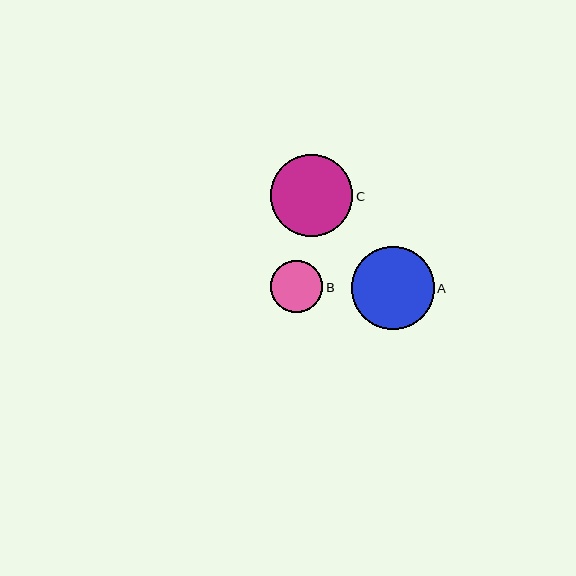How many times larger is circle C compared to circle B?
Circle C is approximately 1.6 times the size of circle B.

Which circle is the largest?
Circle A is the largest with a size of approximately 83 pixels.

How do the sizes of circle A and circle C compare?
Circle A and circle C are approximately the same size.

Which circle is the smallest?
Circle B is the smallest with a size of approximately 52 pixels.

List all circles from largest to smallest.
From largest to smallest: A, C, B.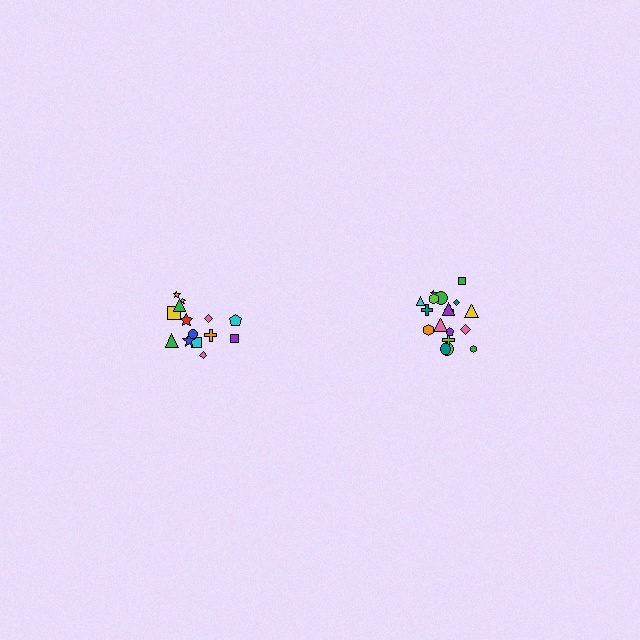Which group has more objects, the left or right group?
The right group.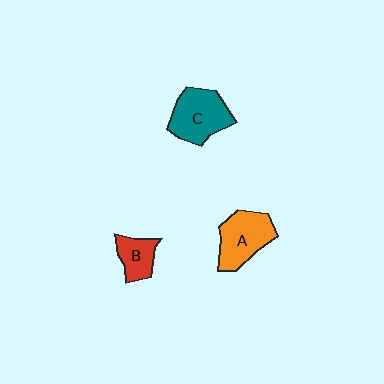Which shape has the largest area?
Shape C (teal).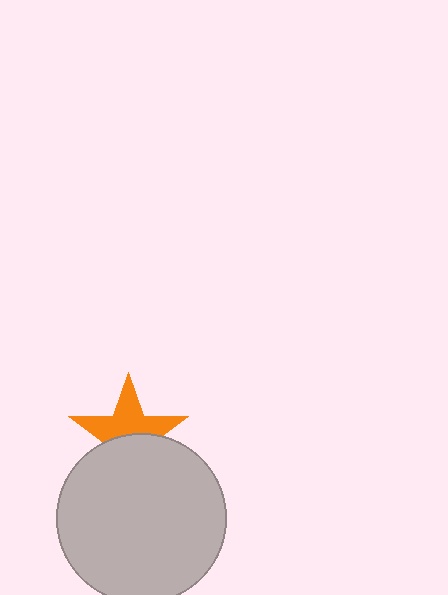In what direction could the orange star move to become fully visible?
The orange star could move up. That would shift it out from behind the light gray circle entirely.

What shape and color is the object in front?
The object in front is a light gray circle.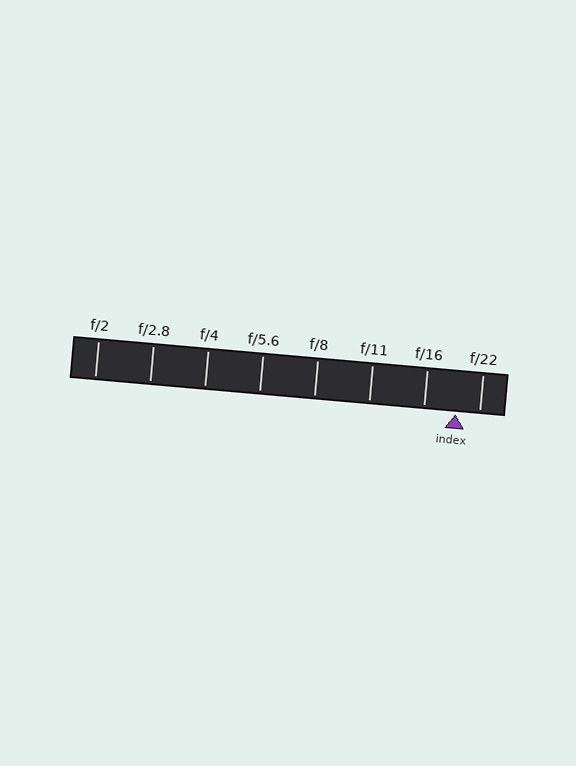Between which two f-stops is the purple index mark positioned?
The index mark is between f/16 and f/22.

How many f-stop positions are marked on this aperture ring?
There are 8 f-stop positions marked.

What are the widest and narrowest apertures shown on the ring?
The widest aperture shown is f/2 and the narrowest is f/22.